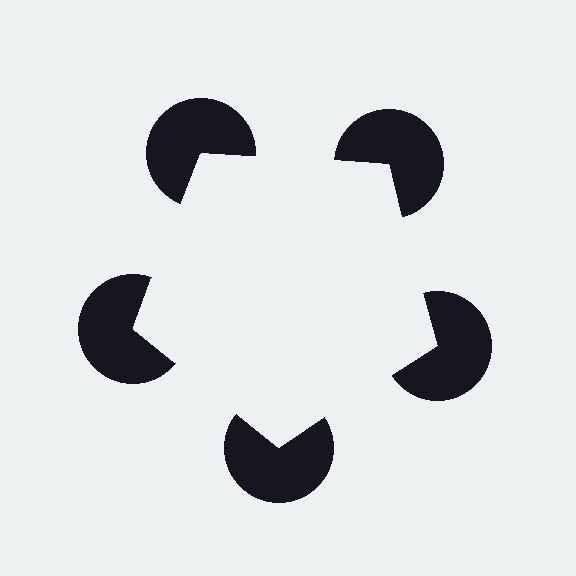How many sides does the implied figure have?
5 sides.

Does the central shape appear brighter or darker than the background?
It typically appears slightly brighter than the background, even though no actual brightness change is drawn.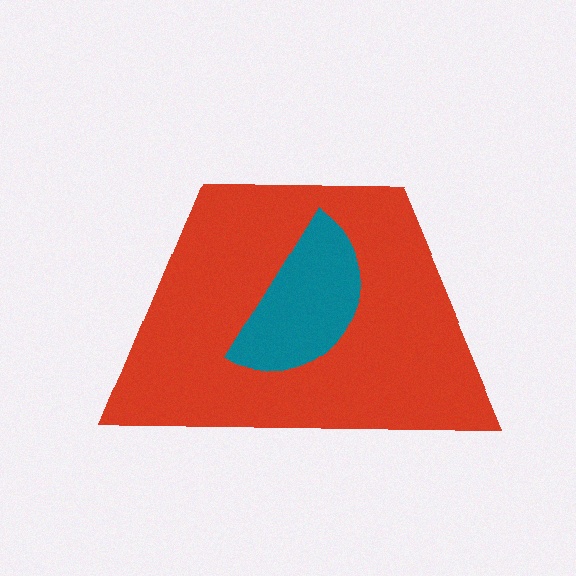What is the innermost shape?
The teal semicircle.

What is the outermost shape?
The red trapezoid.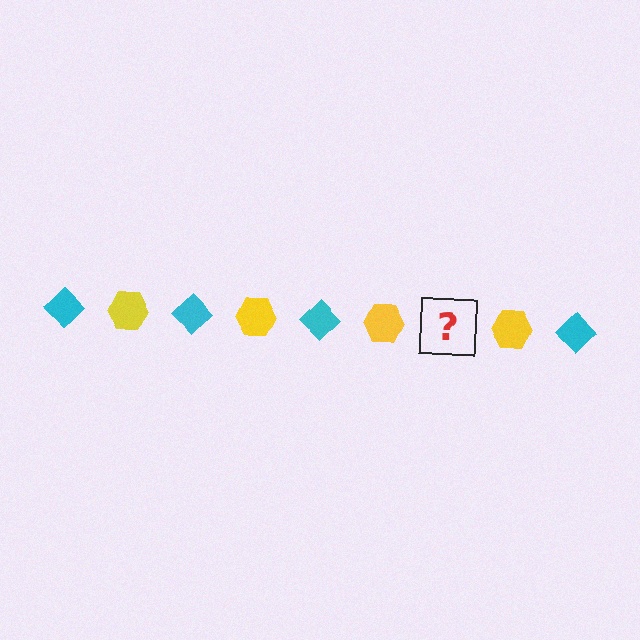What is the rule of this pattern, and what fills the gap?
The rule is that the pattern alternates between cyan diamond and yellow hexagon. The gap should be filled with a cyan diamond.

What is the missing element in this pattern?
The missing element is a cyan diamond.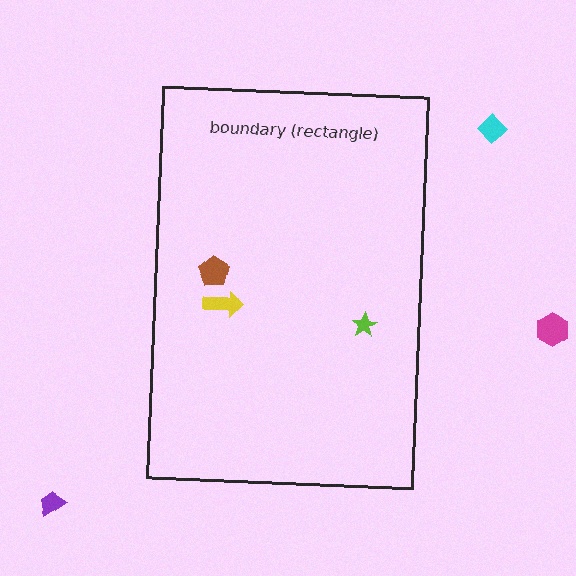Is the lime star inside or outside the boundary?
Inside.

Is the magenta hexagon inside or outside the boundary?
Outside.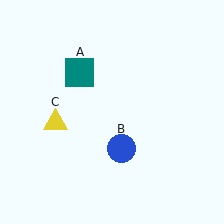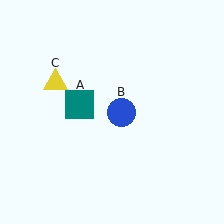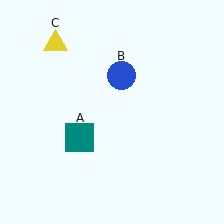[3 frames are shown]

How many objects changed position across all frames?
3 objects changed position: teal square (object A), blue circle (object B), yellow triangle (object C).